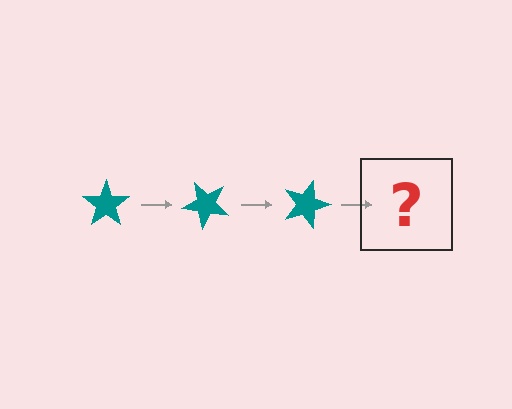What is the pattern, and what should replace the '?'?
The pattern is that the star rotates 45 degrees each step. The '?' should be a teal star rotated 135 degrees.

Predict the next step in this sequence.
The next step is a teal star rotated 135 degrees.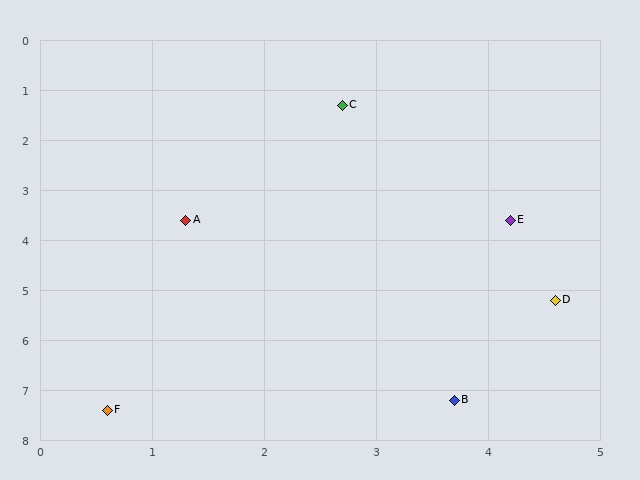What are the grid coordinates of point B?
Point B is at approximately (3.7, 7.2).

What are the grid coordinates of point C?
Point C is at approximately (2.7, 1.3).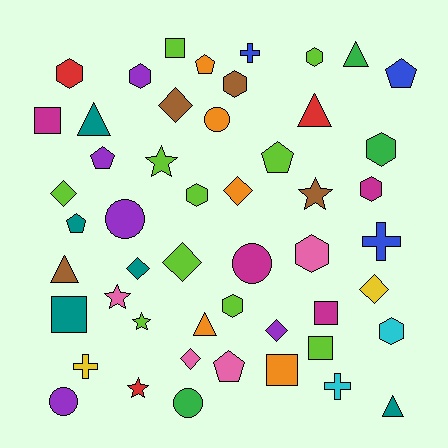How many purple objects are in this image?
There are 5 purple objects.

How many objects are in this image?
There are 50 objects.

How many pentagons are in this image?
There are 6 pentagons.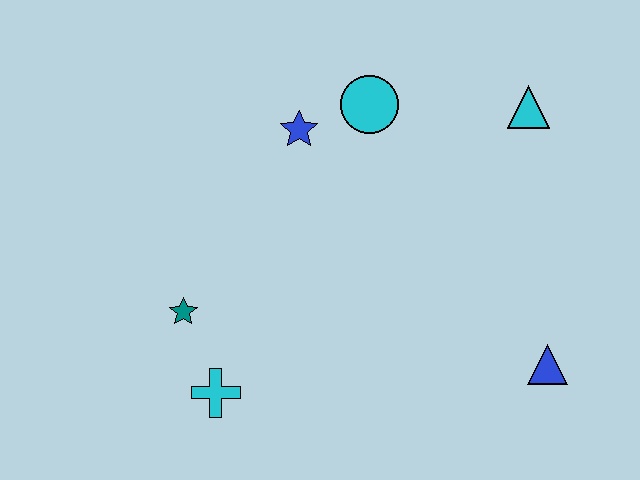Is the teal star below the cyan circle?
Yes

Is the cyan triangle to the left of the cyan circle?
No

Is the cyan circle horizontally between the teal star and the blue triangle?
Yes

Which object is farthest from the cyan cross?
The cyan triangle is farthest from the cyan cross.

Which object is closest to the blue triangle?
The cyan triangle is closest to the blue triangle.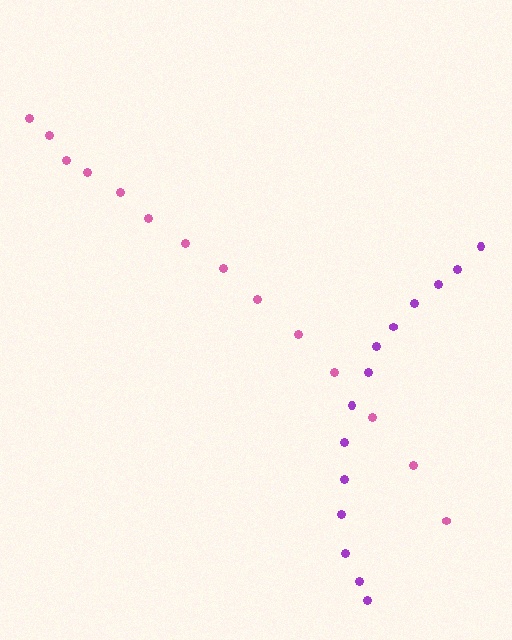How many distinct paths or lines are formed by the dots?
There are 2 distinct paths.